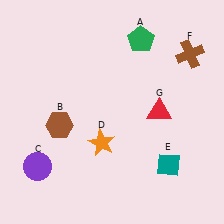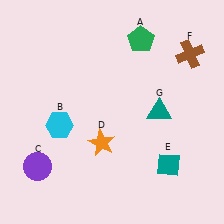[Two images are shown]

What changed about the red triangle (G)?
In Image 1, G is red. In Image 2, it changed to teal.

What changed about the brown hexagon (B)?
In Image 1, B is brown. In Image 2, it changed to cyan.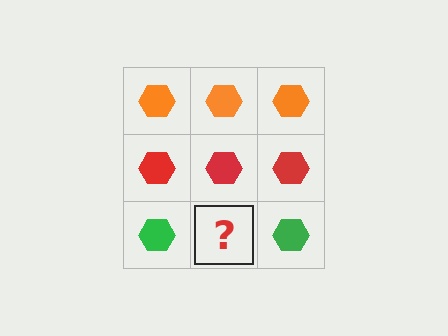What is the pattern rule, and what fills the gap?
The rule is that each row has a consistent color. The gap should be filled with a green hexagon.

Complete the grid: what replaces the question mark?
The question mark should be replaced with a green hexagon.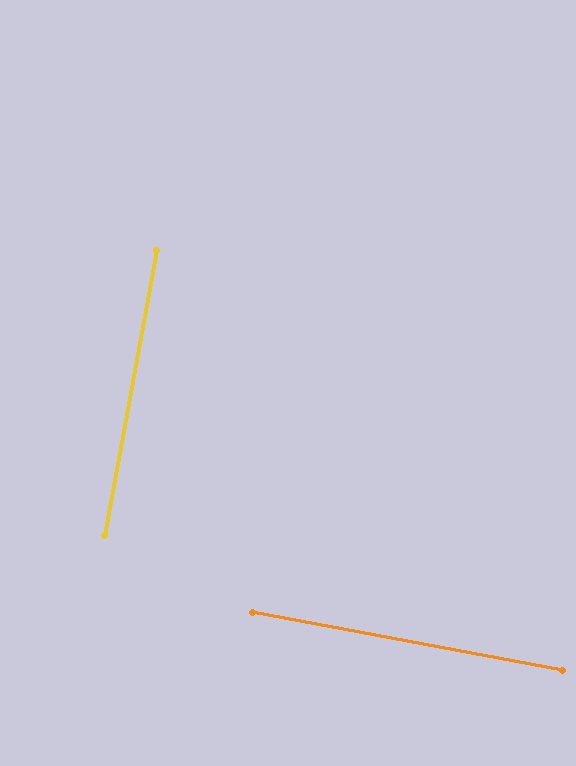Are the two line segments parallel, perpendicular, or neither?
Perpendicular — they meet at approximately 90°.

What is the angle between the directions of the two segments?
Approximately 90 degrees.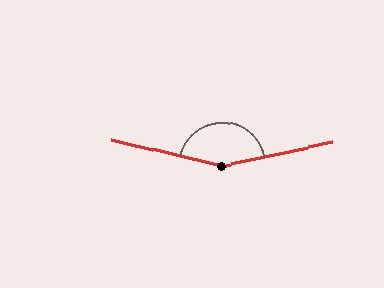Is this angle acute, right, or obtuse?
It is obtuse.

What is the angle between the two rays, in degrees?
Approximately 155 degrees.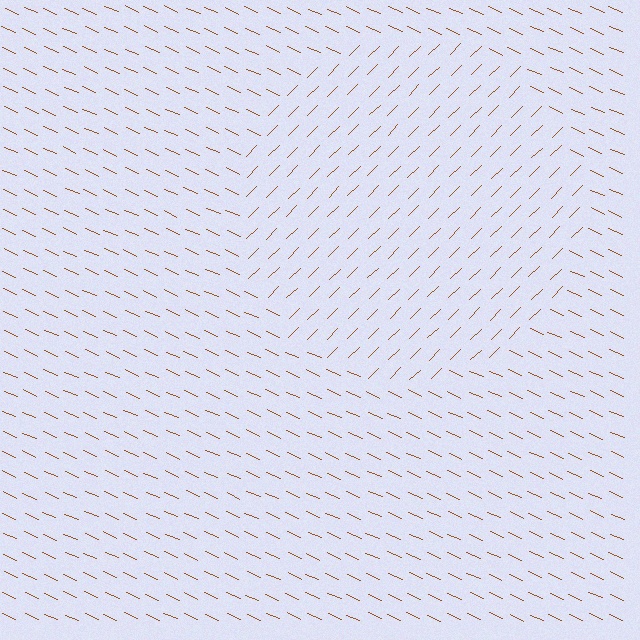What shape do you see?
I see a circle.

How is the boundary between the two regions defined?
The boundary is defined purely by a change in line orientation (approximately 68 degrees difference). All lines are the same color and thickness.